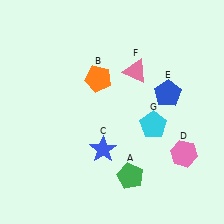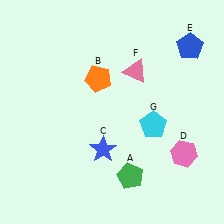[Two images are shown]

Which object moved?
The blue pentagon (E) moved up.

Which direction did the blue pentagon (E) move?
The blue pentagon (E) moved up.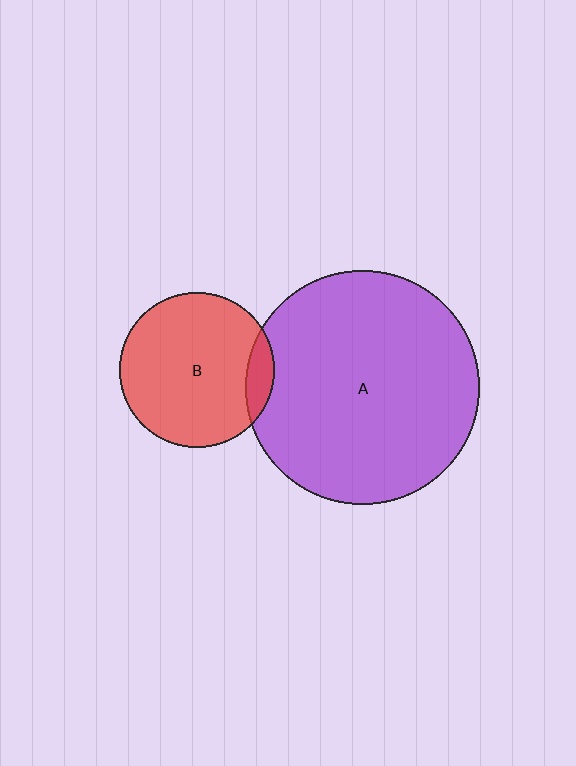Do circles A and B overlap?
Yes.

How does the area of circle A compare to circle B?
Approximately 2.3 times.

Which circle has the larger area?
Circle A (purple).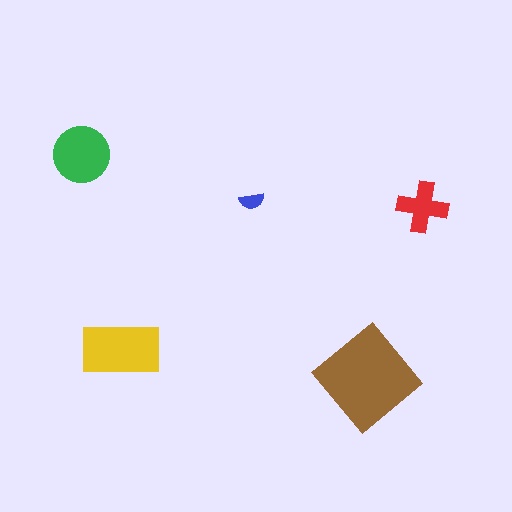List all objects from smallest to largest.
The blue semicircle, the red cross, the green circle, the yellow rectangle, the brown diamond.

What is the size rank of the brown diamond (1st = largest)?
1st.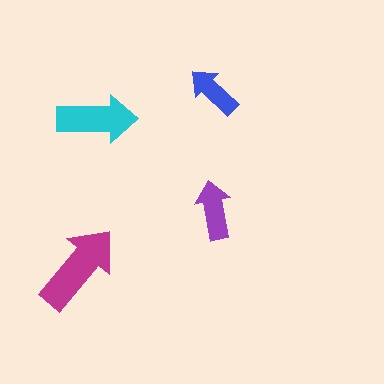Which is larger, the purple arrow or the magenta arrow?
The magenta one.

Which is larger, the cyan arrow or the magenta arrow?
The magenta one.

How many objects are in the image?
There are 4 objects in the image.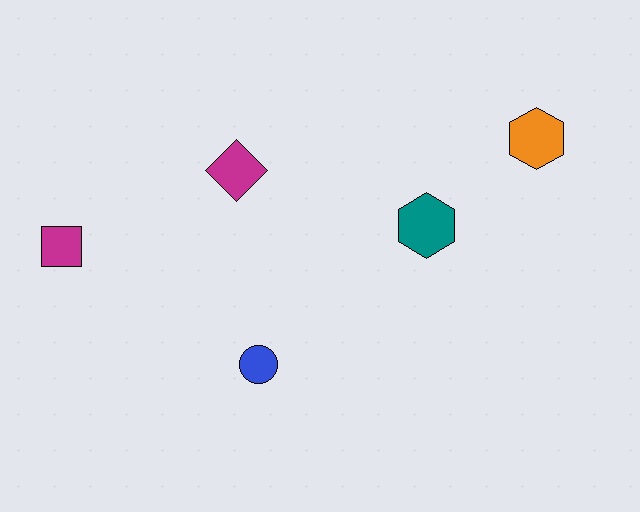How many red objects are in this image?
There are no red objects.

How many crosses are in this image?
There are no crosses.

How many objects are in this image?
There are 5 objects.